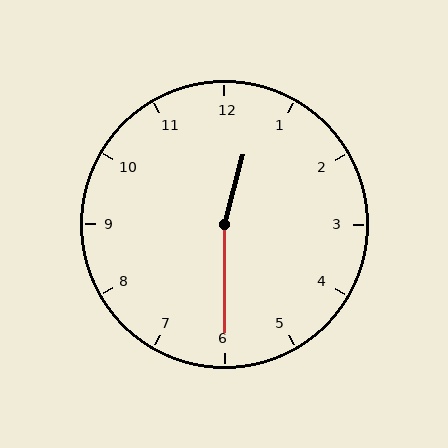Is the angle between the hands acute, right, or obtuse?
It is obtuse.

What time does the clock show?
12:30.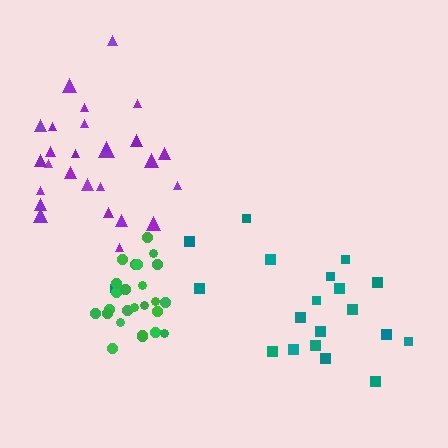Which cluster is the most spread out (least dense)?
Teal.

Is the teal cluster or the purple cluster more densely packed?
Purple.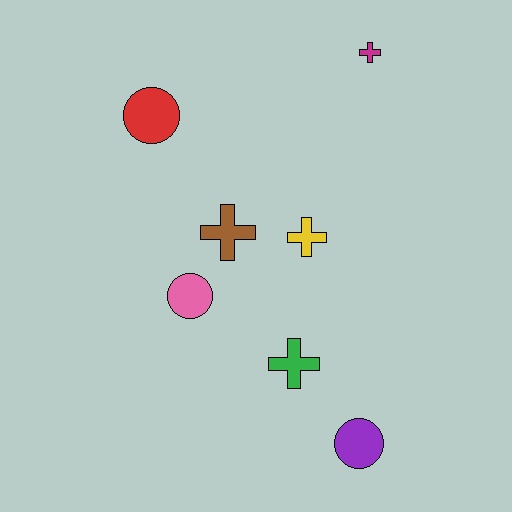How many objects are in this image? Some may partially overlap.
There are 7 objects.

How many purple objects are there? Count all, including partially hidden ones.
There is 1 purple object.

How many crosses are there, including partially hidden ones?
There are 4 crosses.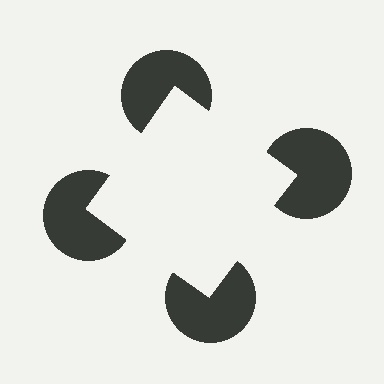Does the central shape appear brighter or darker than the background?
It typically appears slightly brighter than the background, even though no actual brightness change is drawn.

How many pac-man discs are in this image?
There are 4 — one at each vertex of the illusory square.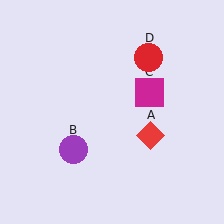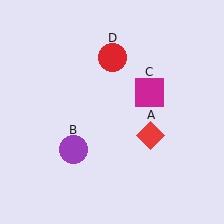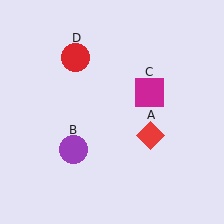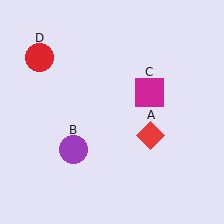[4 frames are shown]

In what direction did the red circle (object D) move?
The red circle (object D) moved left.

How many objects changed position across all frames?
1 object changed position: red circle (object D).